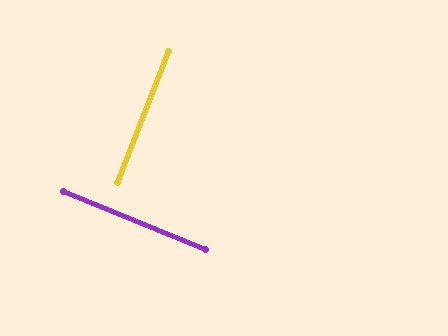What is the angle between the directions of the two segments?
Approximately 89 degrees.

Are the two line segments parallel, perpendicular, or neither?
Perpendicular — they meet at approximately 89°.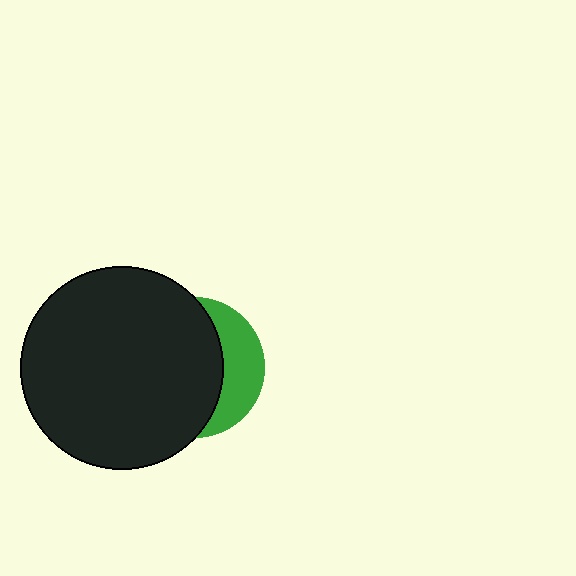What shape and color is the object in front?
The object in front is a black circle.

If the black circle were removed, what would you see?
You would see the complete green circle.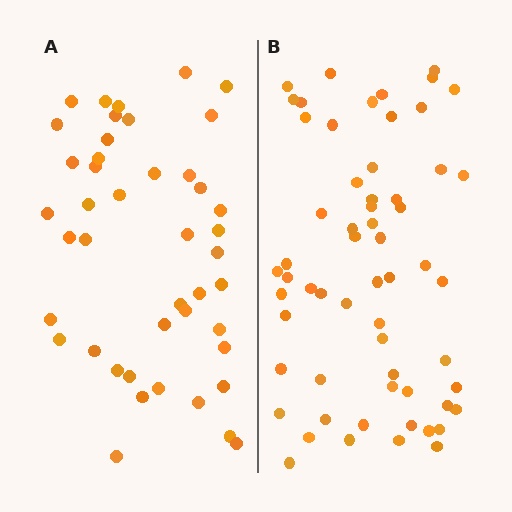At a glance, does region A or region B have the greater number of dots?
Region B (the right region) has more dots.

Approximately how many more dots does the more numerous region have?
Region B has approximately 15 more dots than region A.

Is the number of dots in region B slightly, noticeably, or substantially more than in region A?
Region B has noticeably more, but not dramatically so. The ratio is roughly 1.4 to 1.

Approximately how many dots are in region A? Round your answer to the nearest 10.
About 40 dots. (The exact count is 44, which rounds to 40.)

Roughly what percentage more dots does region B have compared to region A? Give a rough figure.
About 35% more.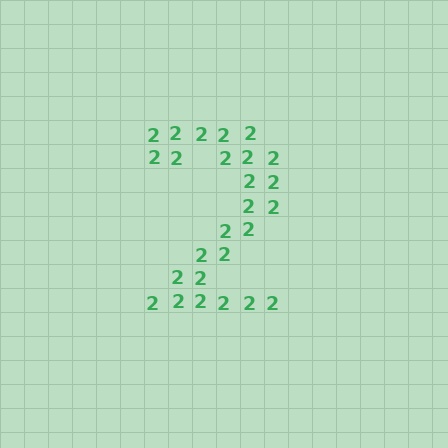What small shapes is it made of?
It is made of small digit 2's.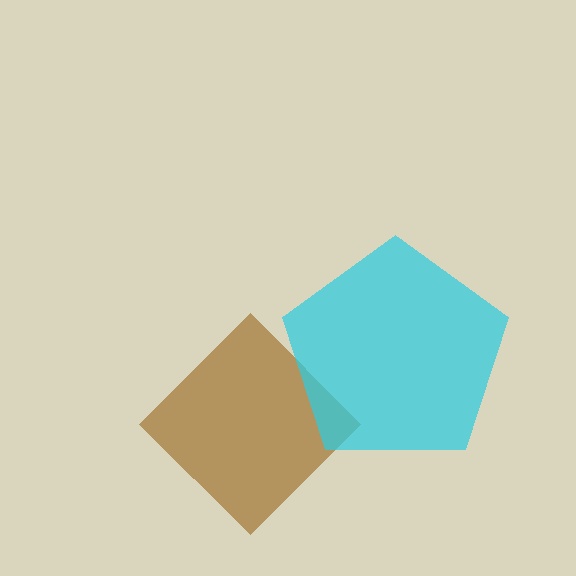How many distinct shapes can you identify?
There are 2 distinct shapes: a brown diamond, a cyan pentagon.